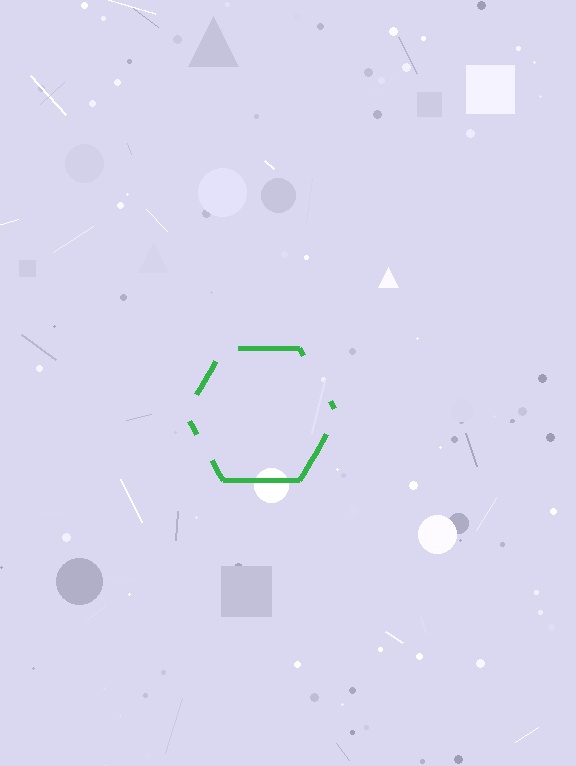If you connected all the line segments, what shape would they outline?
They would outline a hexagon.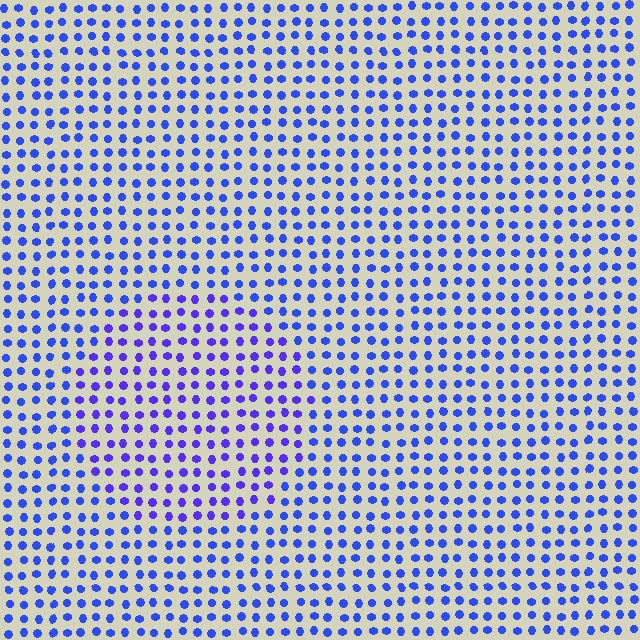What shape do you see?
I see a circle.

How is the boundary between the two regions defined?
The boundary is defined purely by a slight shift in hue (about 22 degrees). Spacing, size, and orientation are identical on both sides.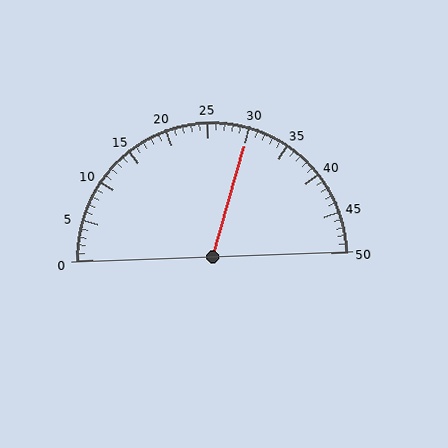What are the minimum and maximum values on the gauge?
The gauge ranges from 0 to 50.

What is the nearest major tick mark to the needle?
The nearest major tick mark is 30.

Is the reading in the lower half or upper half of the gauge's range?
The reading is in the upper half of the range (0 to 50).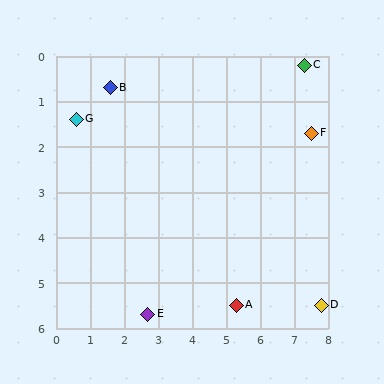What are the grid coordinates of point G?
Point G is at approximately (0.6, 1.4).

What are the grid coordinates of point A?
Point A is at approximately (5.3, 5.5).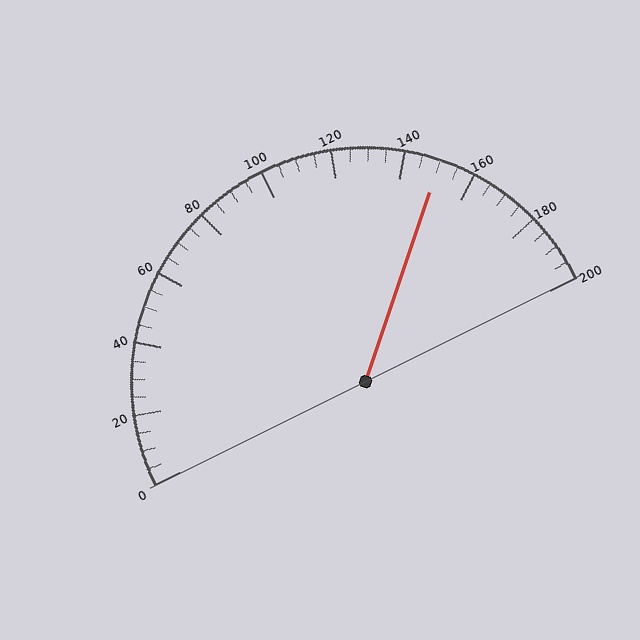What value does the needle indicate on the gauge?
The needle indicates approximately 150.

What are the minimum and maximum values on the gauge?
The gauge ranges from 0 to 200.